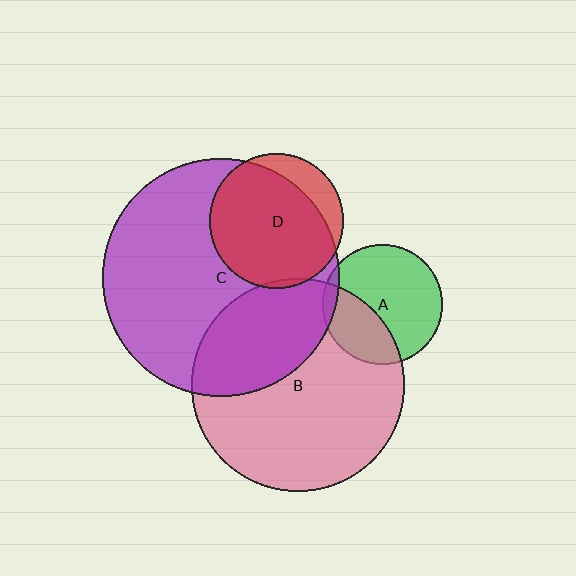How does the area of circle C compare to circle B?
Approximately 1.2 times.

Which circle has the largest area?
Circle C (purple).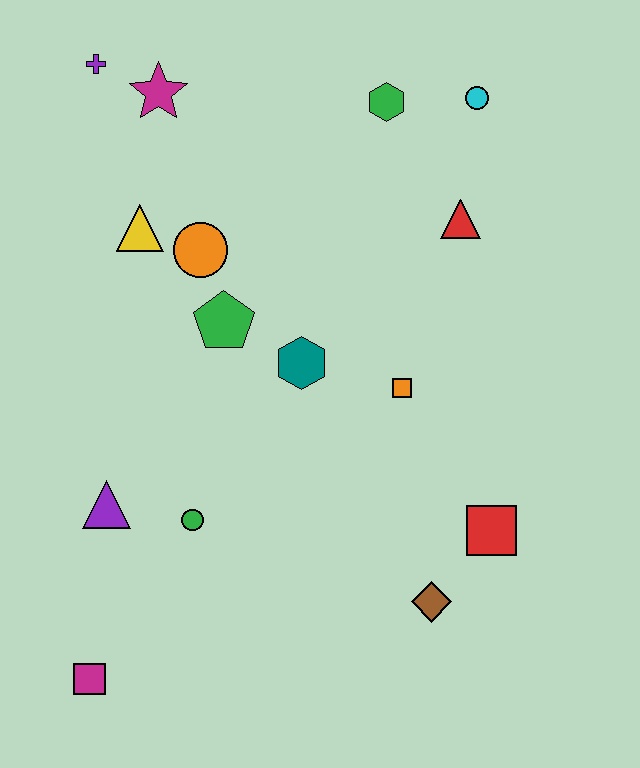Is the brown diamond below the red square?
Yes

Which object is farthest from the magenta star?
The magenta square is farthest from the magenta star.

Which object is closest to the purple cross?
The magenta star is closest to the purple cross.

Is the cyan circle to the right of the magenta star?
Yes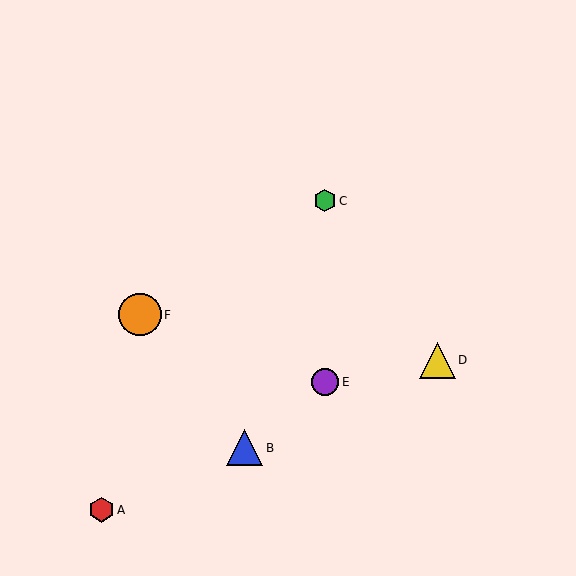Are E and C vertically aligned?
Yes, both are at x≈325.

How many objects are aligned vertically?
2 objects (C, E) are aligned vertically.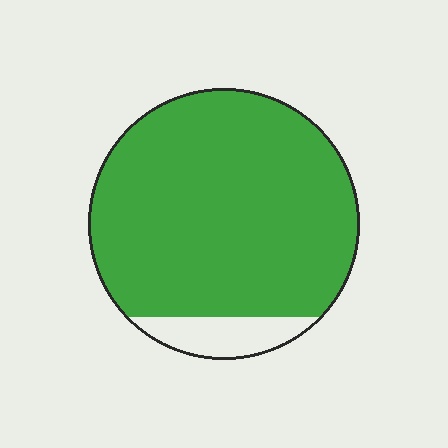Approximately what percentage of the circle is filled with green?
Approximately 90%.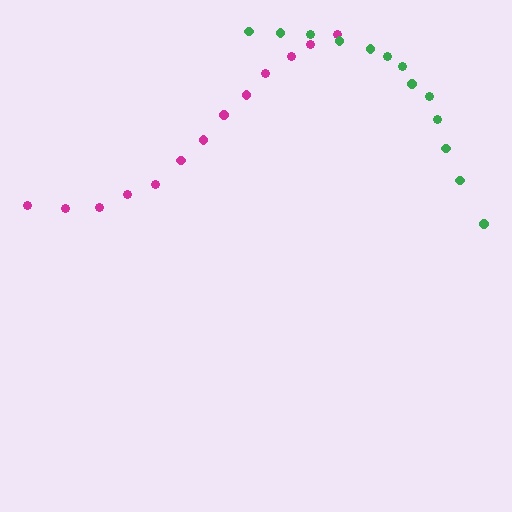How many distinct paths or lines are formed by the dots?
There are 2 distinct paths.